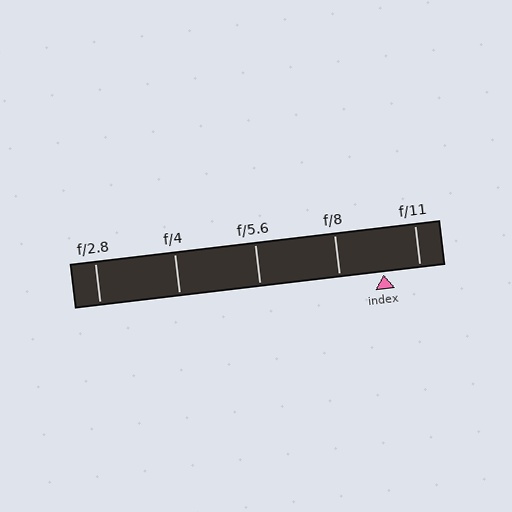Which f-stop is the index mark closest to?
The index mark is closest to f/11.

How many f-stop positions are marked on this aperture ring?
There are 5 f-stop positions marked.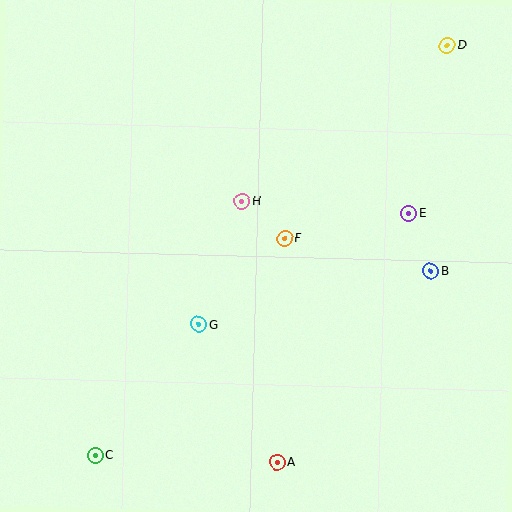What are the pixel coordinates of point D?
Point D is at (447, 45).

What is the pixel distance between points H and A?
The distance between H and A is 263 pixels.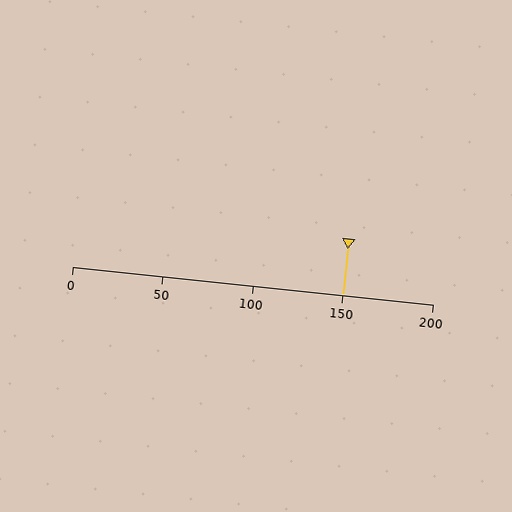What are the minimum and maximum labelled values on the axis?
The axis runs from 0 to 200.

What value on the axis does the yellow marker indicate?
The marker indicates approximately 150.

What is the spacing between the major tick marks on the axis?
The major ticks are spaced 50 apart.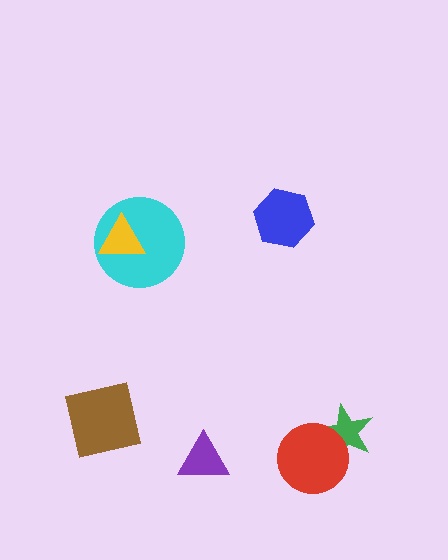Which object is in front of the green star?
The red circle is in front of the green star.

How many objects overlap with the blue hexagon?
0 objects overlap with the blue hexagon.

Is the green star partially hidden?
Yes, it is partially covered by another shape.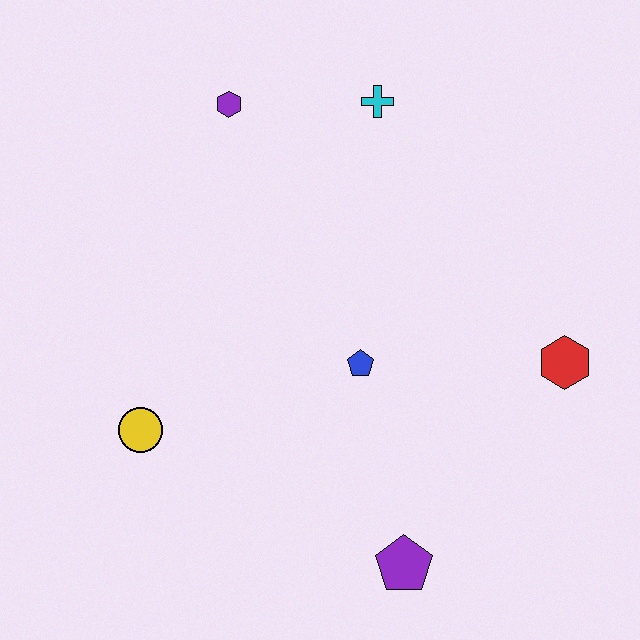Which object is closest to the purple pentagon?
The blue pentagon is closest to the purple pentagon.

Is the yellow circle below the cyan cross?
Yes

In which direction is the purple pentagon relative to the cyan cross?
The purple pentagon is below the cyan cross.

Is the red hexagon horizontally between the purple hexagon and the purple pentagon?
No